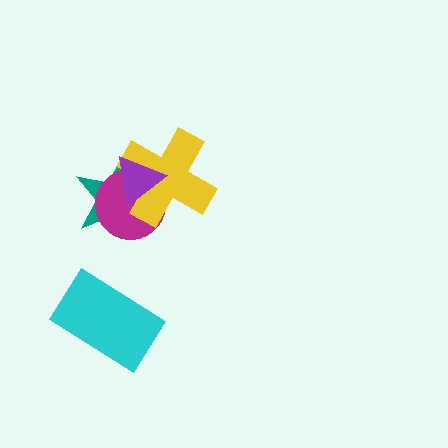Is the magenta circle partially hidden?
Yes, it is partially covered by another shape.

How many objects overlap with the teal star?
3 objects overlap with the teal star.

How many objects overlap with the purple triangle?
3 objects overlap with the purple triangle.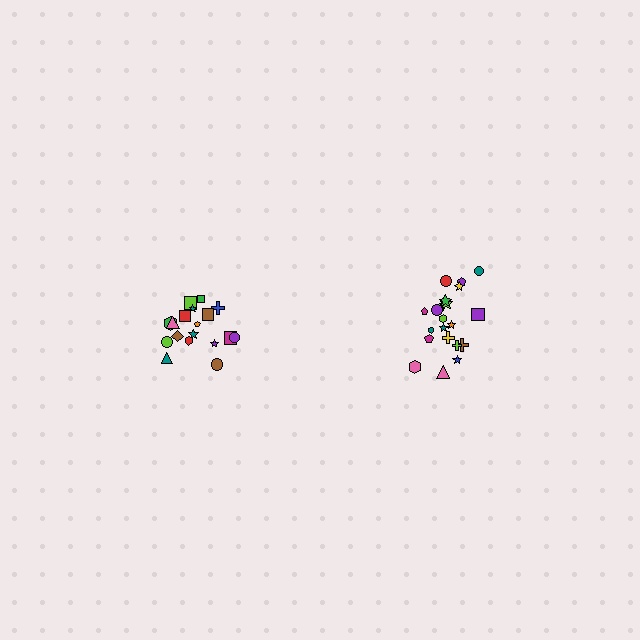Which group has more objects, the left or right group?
The right group.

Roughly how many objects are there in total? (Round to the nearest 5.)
Roughly 40 objects in total.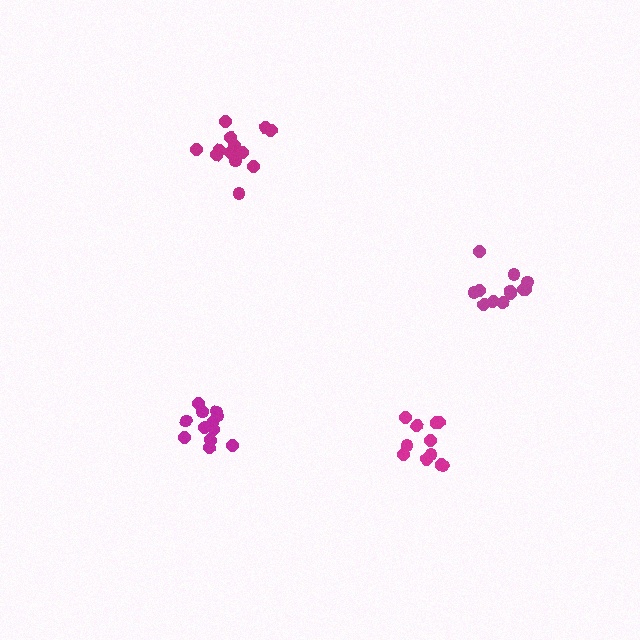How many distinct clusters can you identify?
There are 4 distinct clusters.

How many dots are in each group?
Group 1: 13 dots, Group 2: 14 dots, Group 3: 12 dots, Group 4: 11 dots (50 total).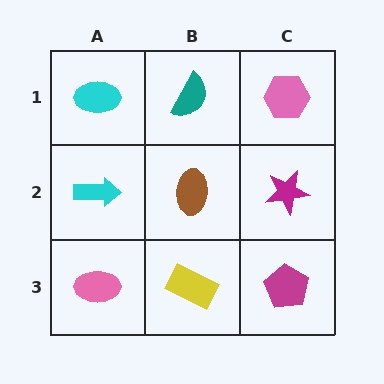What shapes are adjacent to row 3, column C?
A magenta star (row 2, column C), a yellow rectangle (row 3, column B).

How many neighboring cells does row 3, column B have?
3.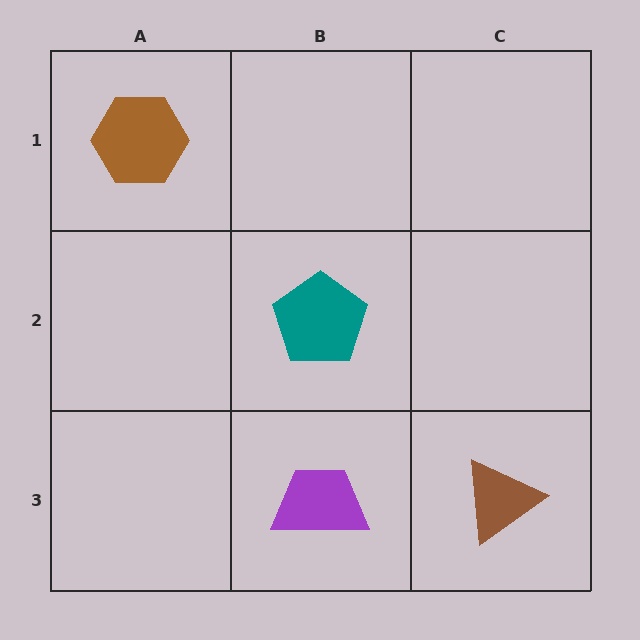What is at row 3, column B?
A purple trapezoid.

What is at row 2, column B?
A teal pentagon.